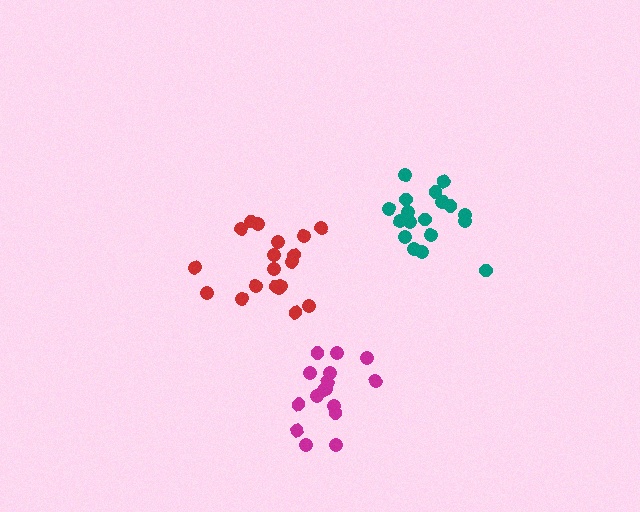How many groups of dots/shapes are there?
There are 3 groups.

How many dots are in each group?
Group 1: 19 dots, Group 2: 18 dots, Group 3: 16 dots (53 total).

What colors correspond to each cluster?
The clusters are colored: red, teal, magenta.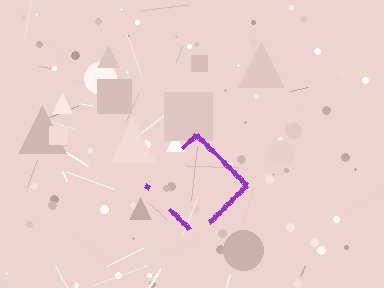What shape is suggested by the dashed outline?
The dashed outline suggests a diamond.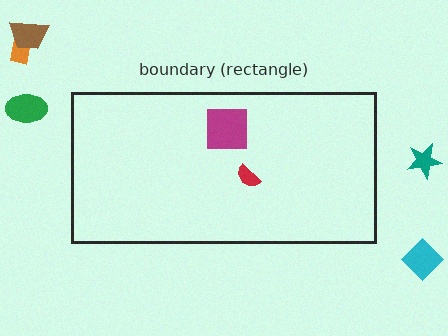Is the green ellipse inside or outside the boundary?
Outside.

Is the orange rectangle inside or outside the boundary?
Outside.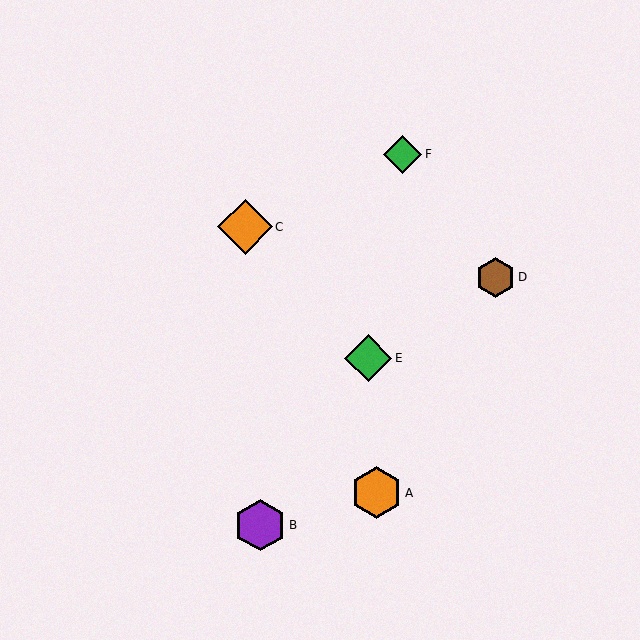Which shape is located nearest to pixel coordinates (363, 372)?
The green diamond (labeled E) at (368, 358) is nearest to that location.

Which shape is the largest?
The orange diamond (labeled C) is the largest.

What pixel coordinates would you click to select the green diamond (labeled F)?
Click at (403, 154) to select the green diamond F.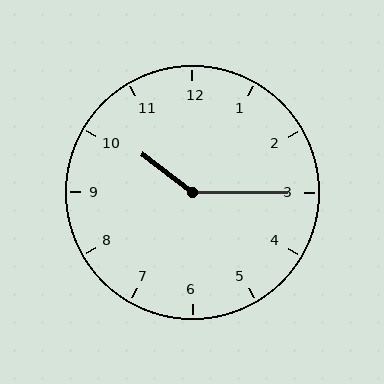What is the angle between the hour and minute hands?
Approximately 142 degrees.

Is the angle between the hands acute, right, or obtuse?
It is obtuse.